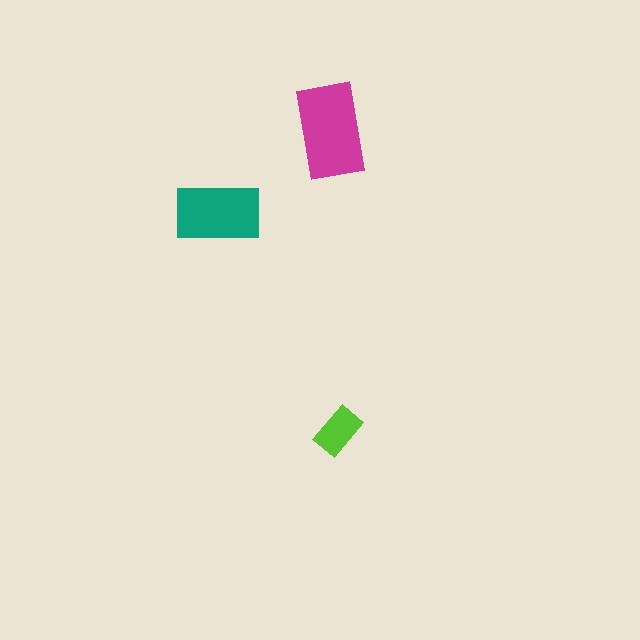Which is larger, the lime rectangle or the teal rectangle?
The teal one.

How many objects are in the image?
There are 3 objects in the image.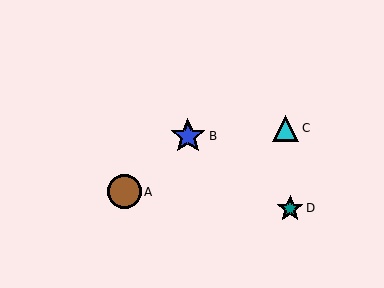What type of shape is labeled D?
Shape D is a teal star.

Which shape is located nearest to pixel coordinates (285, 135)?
The cyan triangle (labeled C) at (286, 128) is nearest to that location.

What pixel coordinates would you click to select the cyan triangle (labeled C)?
Click at (286, 128) to select the cyan triangle C.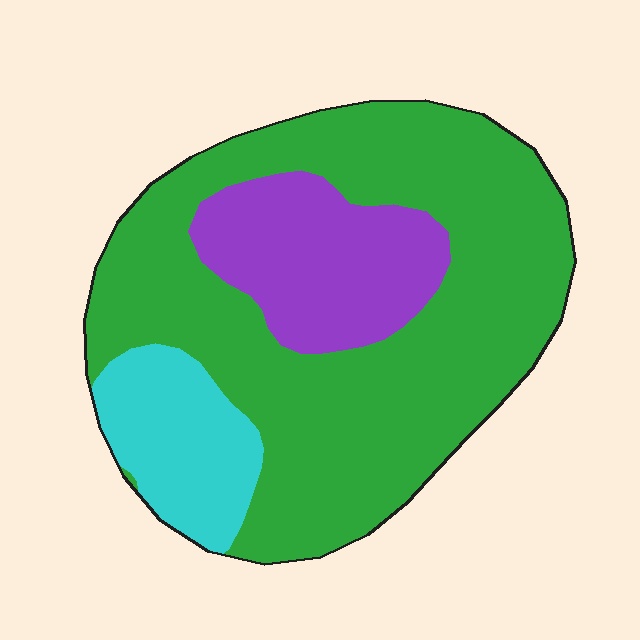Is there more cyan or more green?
Green.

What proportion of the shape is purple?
Purple covers 19% of the shape.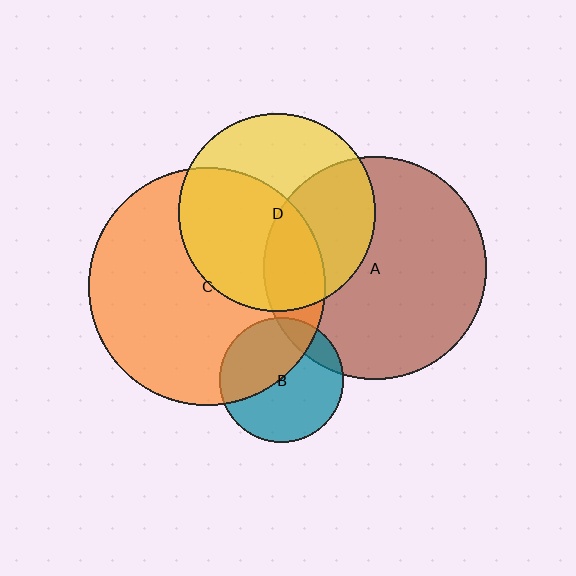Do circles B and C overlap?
Yes.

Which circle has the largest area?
Circle C (orange).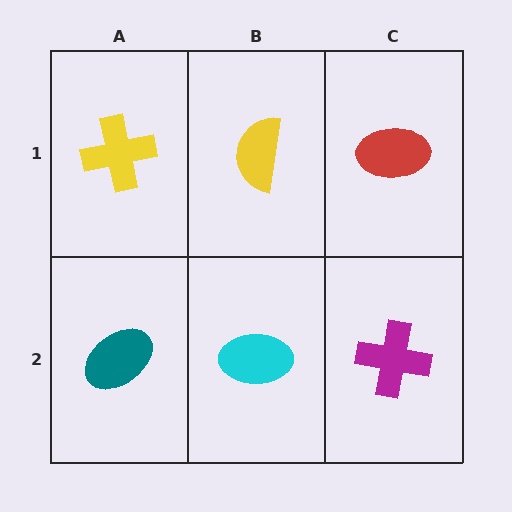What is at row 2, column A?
A teal ellipse.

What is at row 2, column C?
A magenta cross.